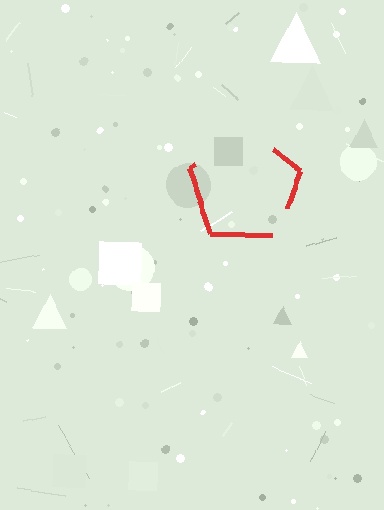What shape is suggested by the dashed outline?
The dashed outline suggests a pentagon.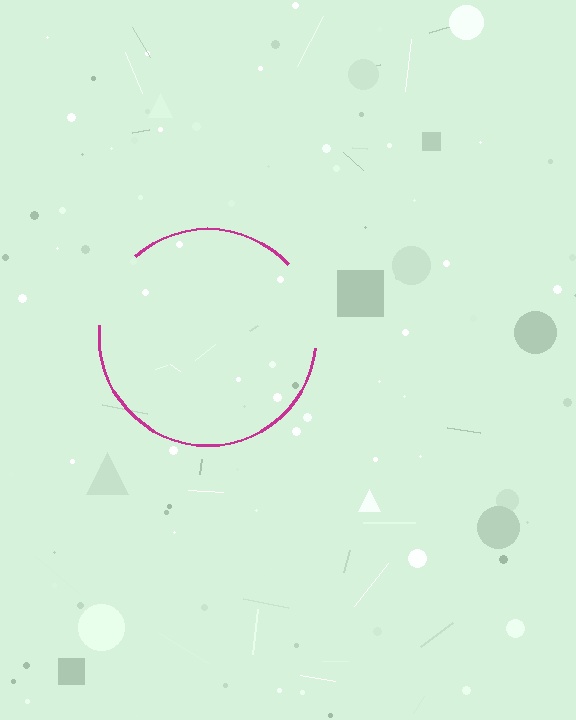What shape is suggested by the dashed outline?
The dashed outline suggests a circle.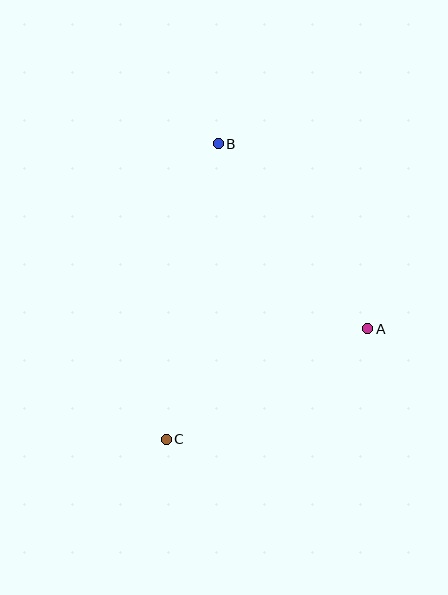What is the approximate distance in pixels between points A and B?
The distance between A and B is approximately 238 pixels.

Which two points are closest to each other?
Points A and C are closest to each other.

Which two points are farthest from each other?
Points B and C are farthest from each other.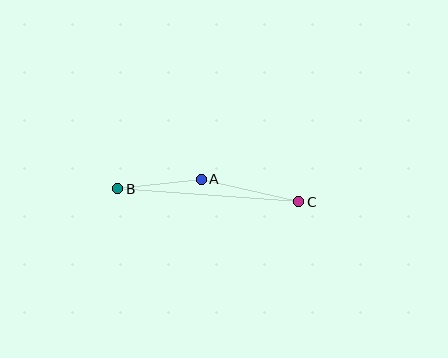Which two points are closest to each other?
Points A and B are closest to each other.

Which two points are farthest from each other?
Points B and C are farthest from each other.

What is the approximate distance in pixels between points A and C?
The distance between A and C is approximately 100 pixels.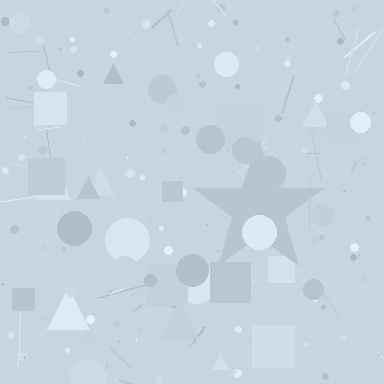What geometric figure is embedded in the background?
A star is embedded in the background.